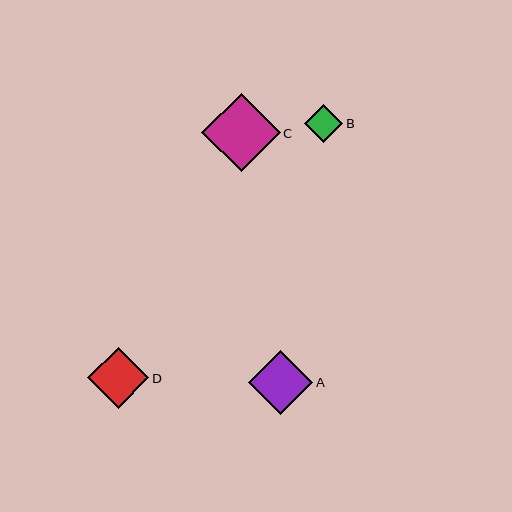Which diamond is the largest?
Diamond C is the largest with a size of approximately 78 pixels.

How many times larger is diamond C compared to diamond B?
Diamond C is approximately 2.1 times the size of diamond B.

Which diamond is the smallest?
Diamond B is the smallest with a size of approximately 38 pixels.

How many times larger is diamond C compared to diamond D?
Diamond C is approximately 1.3 times the size of diamond D.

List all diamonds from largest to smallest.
From largest to smallest: C, A, D, B.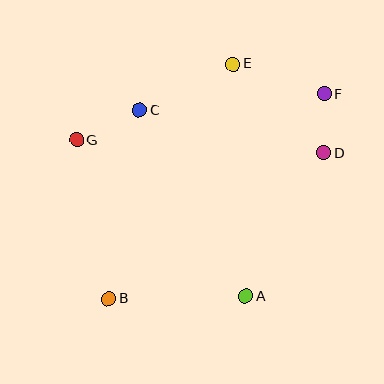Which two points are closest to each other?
Points D and F are closest to each other.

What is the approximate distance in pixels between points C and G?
The distance between C and G is approximately 69 pixels.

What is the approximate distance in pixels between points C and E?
The distance between C and E is approximately 105 pixels.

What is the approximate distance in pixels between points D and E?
The distance between D and E is approximately 127 pixels.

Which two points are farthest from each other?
Points B and F are farthest from each other.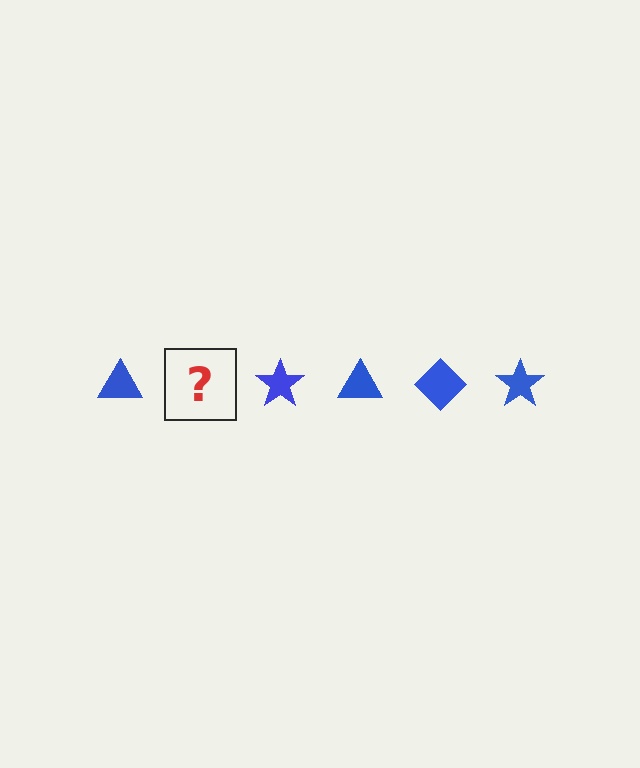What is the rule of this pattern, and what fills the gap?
The rule is that the pattern cycles through triangle, diamond, star shapes in blue. The gap should be filled with a blue diamond.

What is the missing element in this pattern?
The missing element is a blue diamond.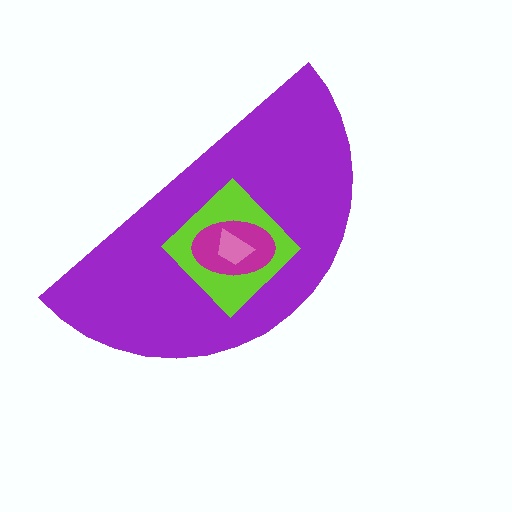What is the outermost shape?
The purple semicircle.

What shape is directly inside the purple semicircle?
The lime diamond.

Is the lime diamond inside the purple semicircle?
Yes.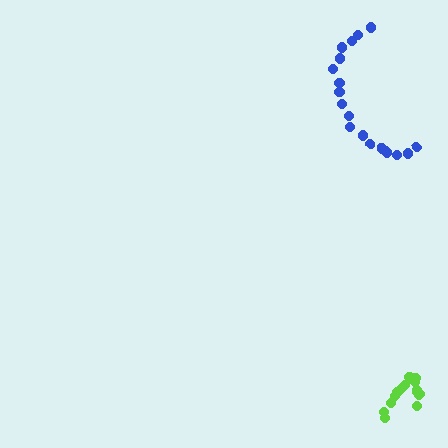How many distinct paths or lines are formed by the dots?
There are 2 distinct paths.